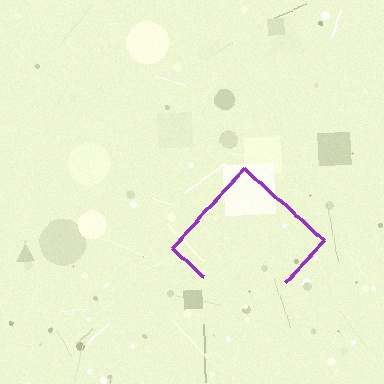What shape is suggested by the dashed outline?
The dashed outline suggests a diamond.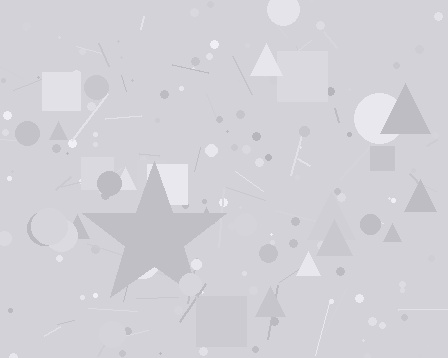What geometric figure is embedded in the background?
A star is embedded in the background.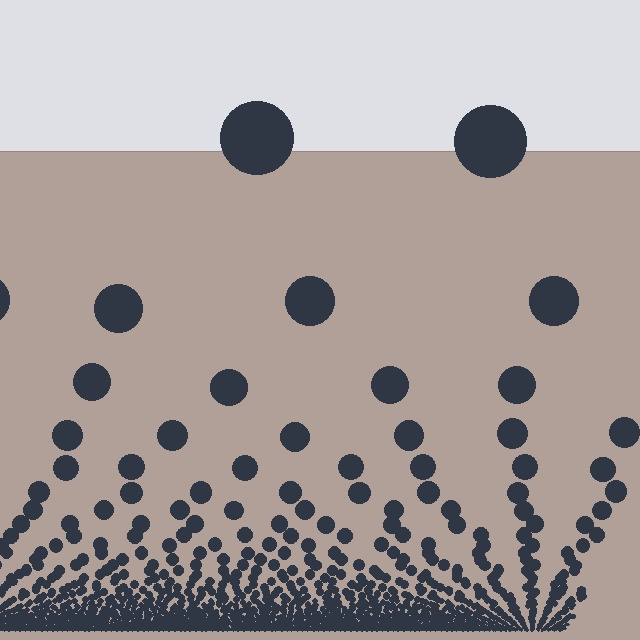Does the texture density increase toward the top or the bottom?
Density increases toward the bottom.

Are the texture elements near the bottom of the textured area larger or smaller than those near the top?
Smaller. The gradient is inverted — elements near the bottom are smaller and denser.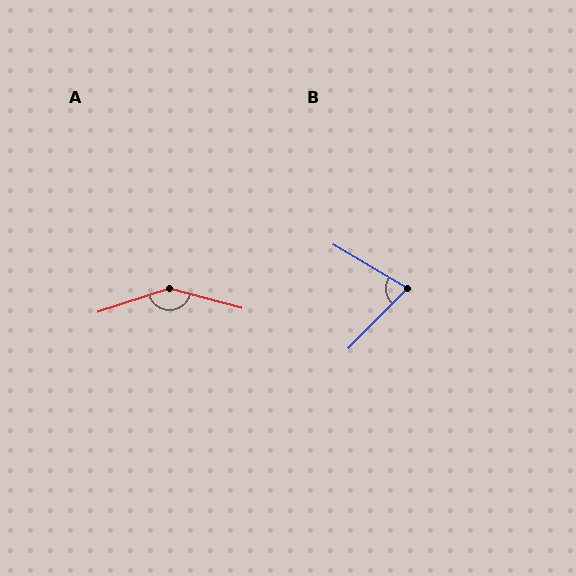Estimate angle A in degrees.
Approximately 146 degrees.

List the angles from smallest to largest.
B (76°), A (146°).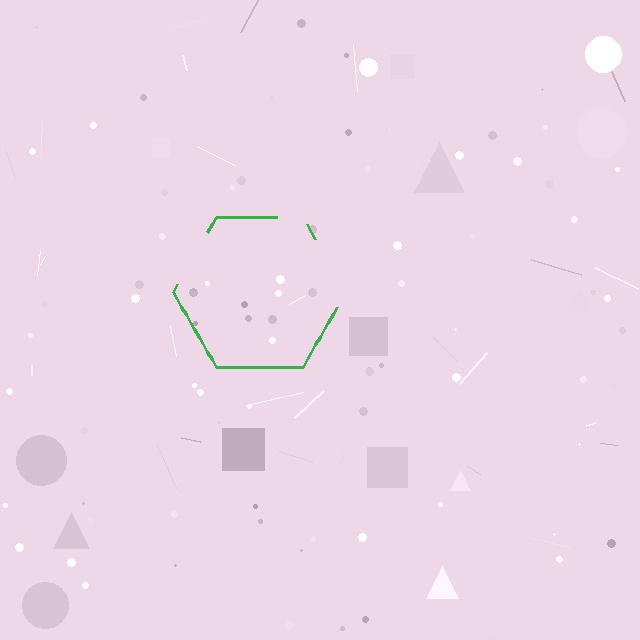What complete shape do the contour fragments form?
The contour fragments form a hexagon.